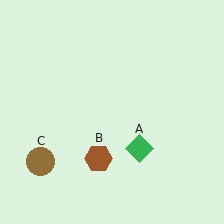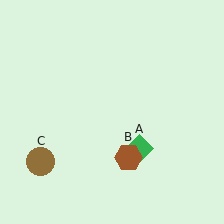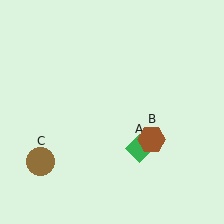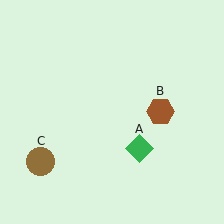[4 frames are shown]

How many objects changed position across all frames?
1 object changed position: brown hexagon (object B).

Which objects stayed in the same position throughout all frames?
Green diamond (object A) and brown circle (object C) remained stationary.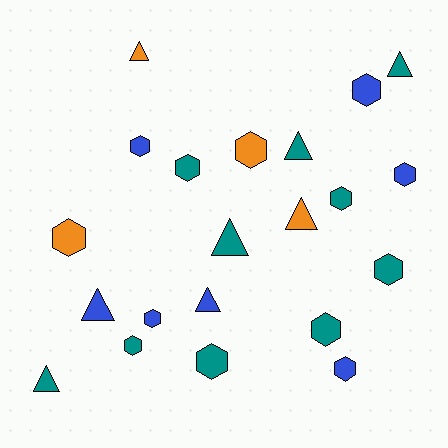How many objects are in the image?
There are 21 objects.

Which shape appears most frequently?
Hexagon, with 13 objects.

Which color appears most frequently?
Teal, with 10 objects.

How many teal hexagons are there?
There are 6 teal hexagons.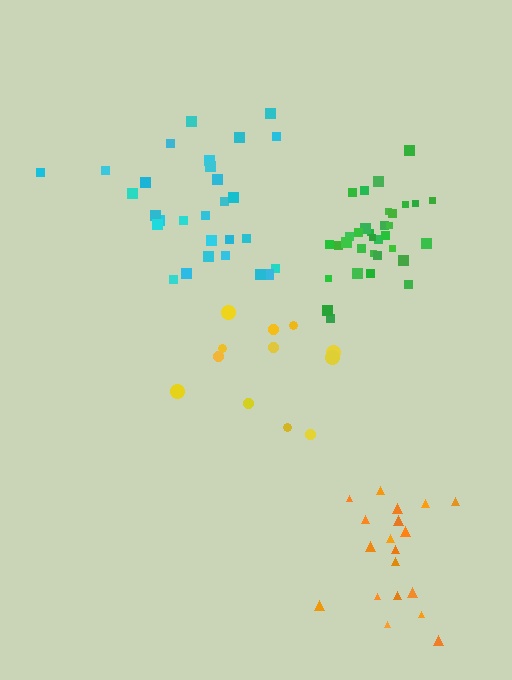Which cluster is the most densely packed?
Green.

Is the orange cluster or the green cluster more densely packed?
Green.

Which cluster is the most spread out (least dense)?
Yellow.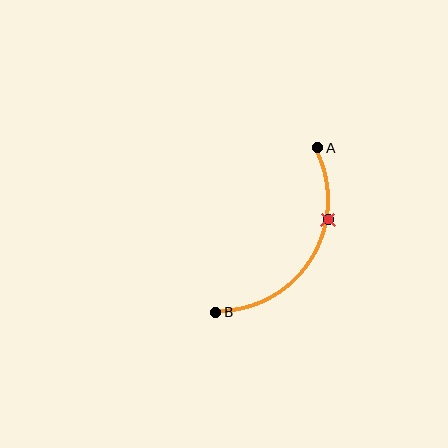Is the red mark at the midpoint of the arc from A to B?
No. The red mark lies on the arc but is closer to endpoint A. The arc midpoint would be at the point on the curve equidistant along the arc from both A and B.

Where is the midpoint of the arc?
The arc midpoint is the point on the curve farthest from the straight line joining A and B. It sits to the right of that line.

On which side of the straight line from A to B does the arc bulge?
The arc bulges to the right of the straight line connecting A and B.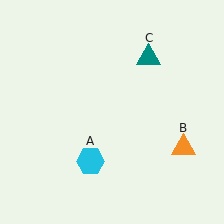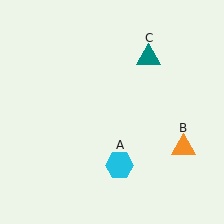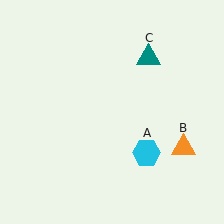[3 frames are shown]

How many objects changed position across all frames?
1 object changed position: cyan hexagon (object A).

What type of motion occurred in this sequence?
The cyan hexagon (object A) rotated counterclockwise around the center of the scene.